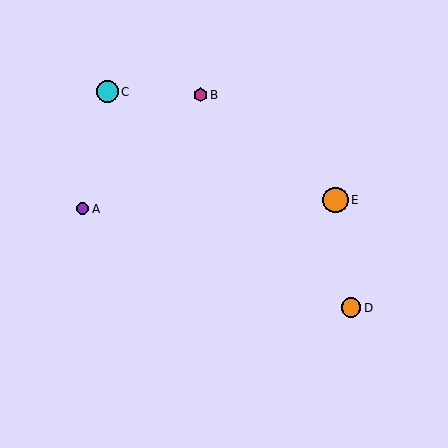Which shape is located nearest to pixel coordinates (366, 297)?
The orange circle (labeled D) at (351, 308) is nearest to that location.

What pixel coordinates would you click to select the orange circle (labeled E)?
Click at (335, 200) to select the orange circle E.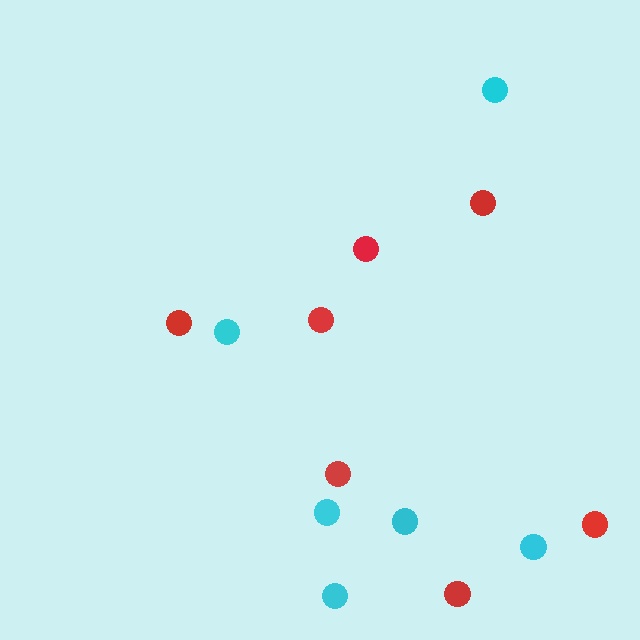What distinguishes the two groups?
There are 2 groups: one group of cyan circles (6) and one group of red circles (7).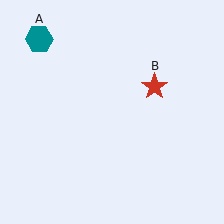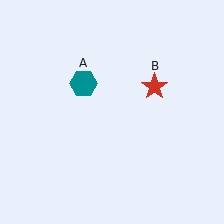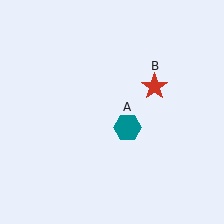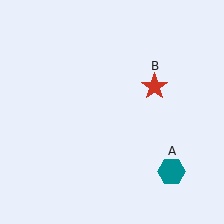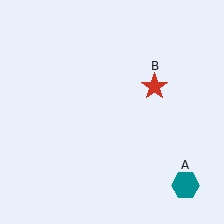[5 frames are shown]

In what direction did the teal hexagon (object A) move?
The teal hexagon (object A) moved down and to the right.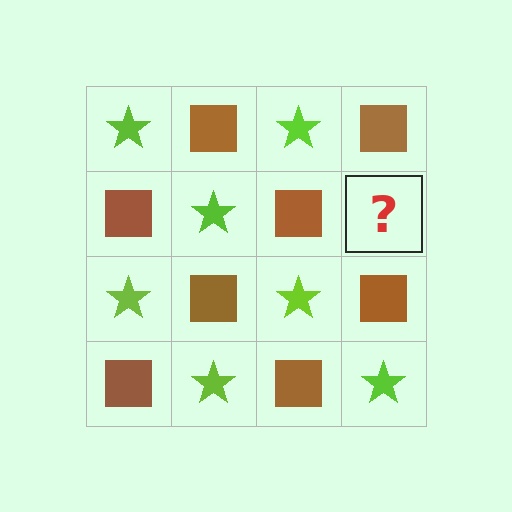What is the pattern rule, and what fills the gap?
The rule is that it alternates lime star and brown square in a checkerboard pattern. The gap should be filled with a lime star.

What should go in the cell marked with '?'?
The missing cell should contain a lime star.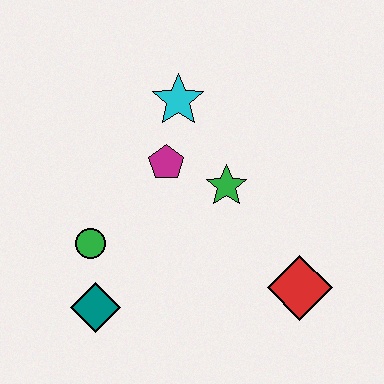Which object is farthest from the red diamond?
The cyan star is farthest from the red diamond.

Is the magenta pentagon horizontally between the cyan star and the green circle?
Yes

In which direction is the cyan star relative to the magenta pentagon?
The cyan star is above the magenta pentagon.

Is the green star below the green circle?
No